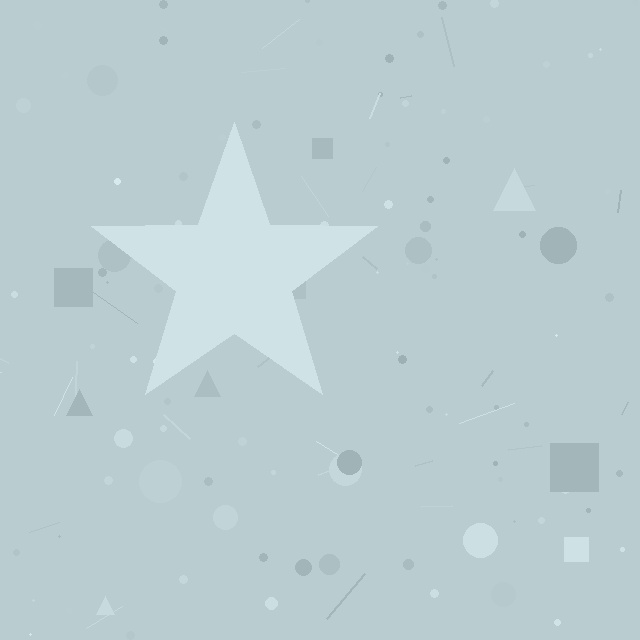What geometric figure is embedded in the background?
A star is embedded in the background.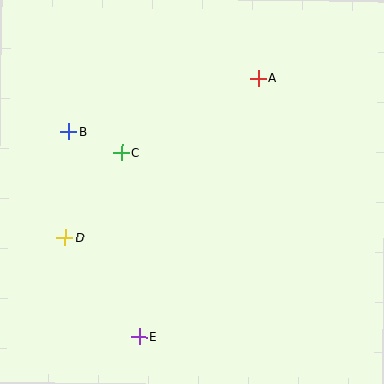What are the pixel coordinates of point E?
Point E is at (140, 337).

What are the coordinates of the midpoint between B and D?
The midpoint between B and D is at (67, 184).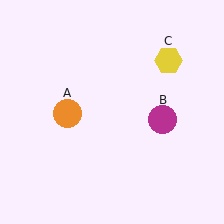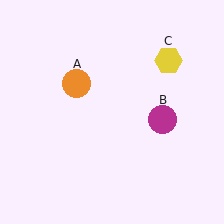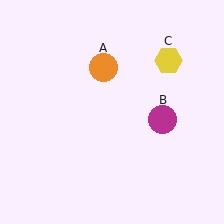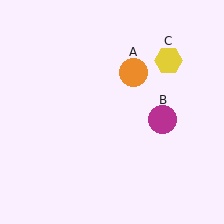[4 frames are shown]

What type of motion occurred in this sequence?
The orange circle (object A) rotated clockwise around the center of the scene.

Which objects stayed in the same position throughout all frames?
Magenta circle (object B) and yellow hexagon (object C) remained stationary.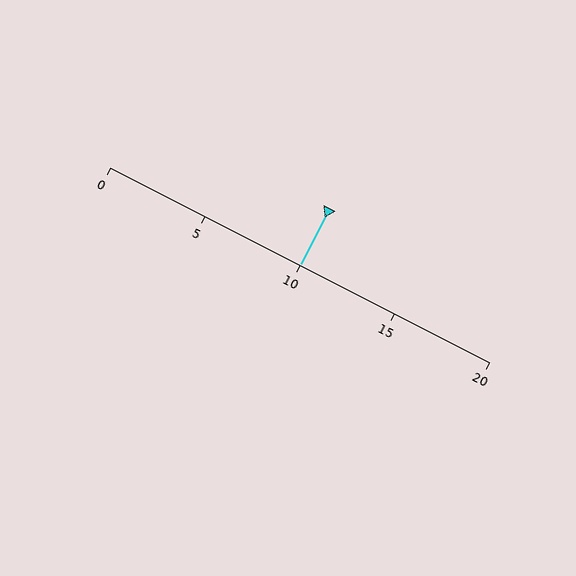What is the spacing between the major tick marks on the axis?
The major ticks are spaced 5 apart.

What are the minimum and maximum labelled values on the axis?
The axis runs from 0 to 20.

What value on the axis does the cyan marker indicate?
The marker indicates approximately 10.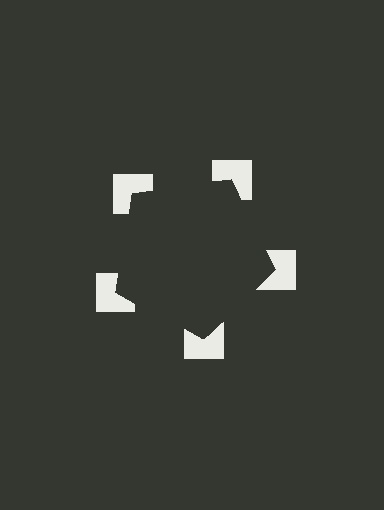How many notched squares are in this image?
There are 5 — one at each vertex of the illusory pentagon.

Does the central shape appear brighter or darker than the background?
It typically appears slightly darker than the background, even though no actual brightness change is drawn.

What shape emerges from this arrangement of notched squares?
An illusory pentagon — its edges are inferred from the aligned wedge cuts in the notched squares, not physically drawn.